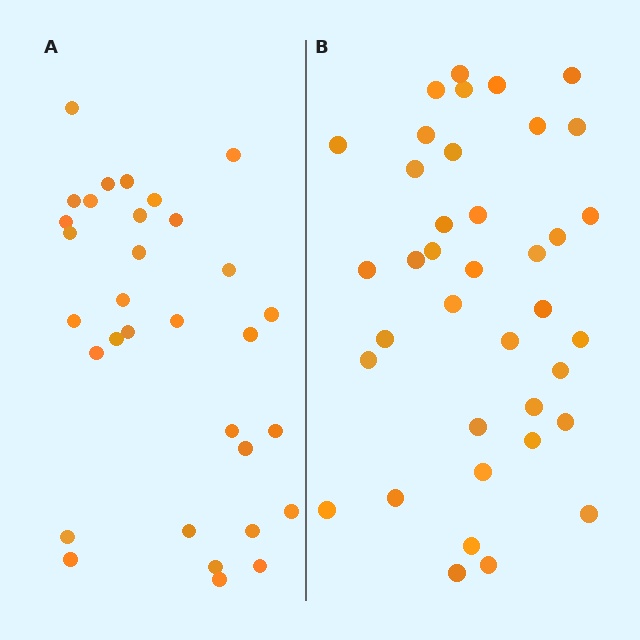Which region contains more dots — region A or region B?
Region B (the right region) has more dots.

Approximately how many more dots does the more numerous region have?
Region B has about 6 more dots than region A.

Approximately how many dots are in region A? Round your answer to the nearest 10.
About 30 dots. (The exact count is 32, which rounds to 30.)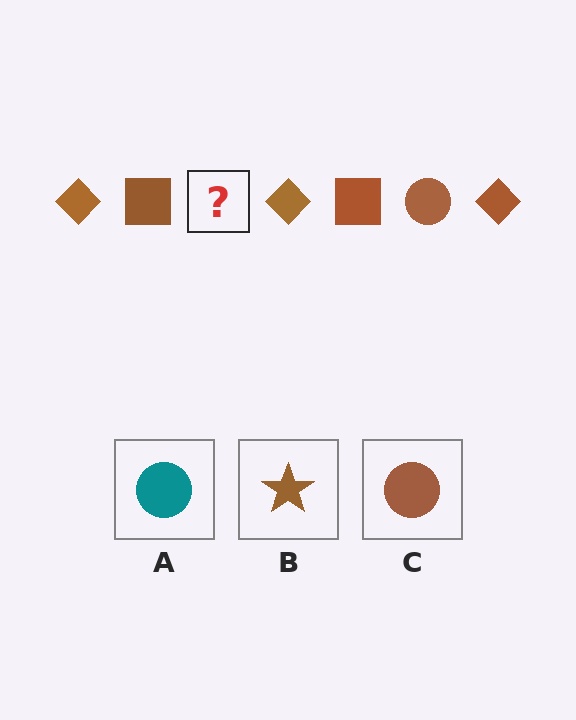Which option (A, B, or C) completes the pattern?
C.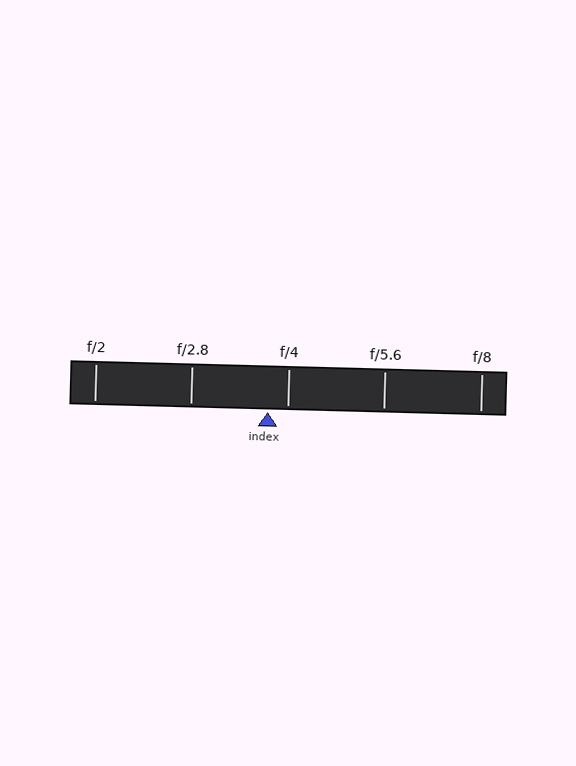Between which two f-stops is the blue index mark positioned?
The index mark is between f/2.8 and f/4.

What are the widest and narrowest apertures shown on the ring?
The widest aperture shown is f/2 and the narrowest is f/8.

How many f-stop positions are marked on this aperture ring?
There are 5 f-stop positions marked.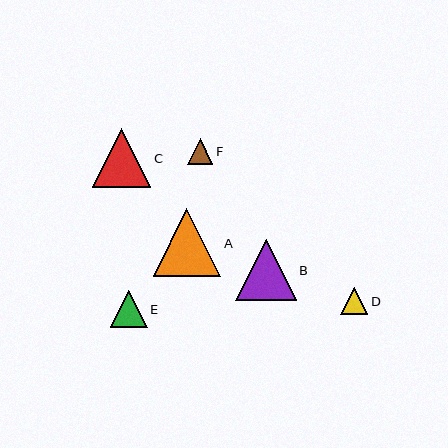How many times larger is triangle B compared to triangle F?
Triangle B is approximately 2.4 times the size of triangle F.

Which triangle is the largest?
Triangle A is the largest with a size of approximately 68 pixels.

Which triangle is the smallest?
Triangle F is the smallest with a size of approximately 26 pixels.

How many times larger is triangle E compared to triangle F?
Triangle E is approximately 1.4 times the size of triangle F.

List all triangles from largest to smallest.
From largest to smallest: A, B, C, E, D, F.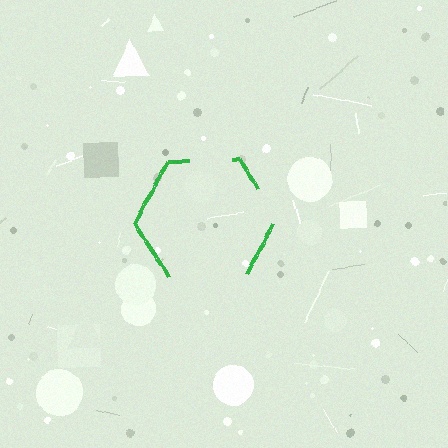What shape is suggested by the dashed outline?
The dashed outline suggests a hexagon.